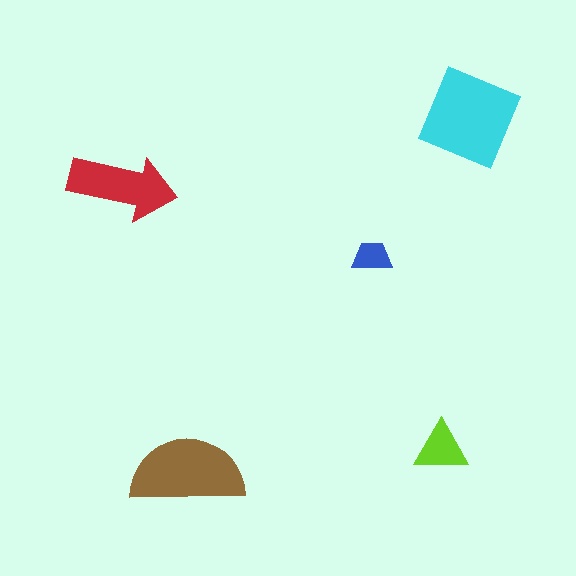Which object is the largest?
The cyan square.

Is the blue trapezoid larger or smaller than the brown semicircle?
Smaller.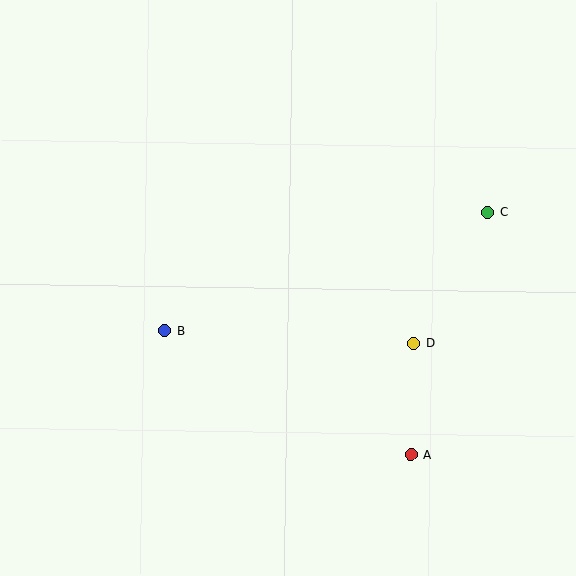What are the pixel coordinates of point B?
Point B is at (165, 331).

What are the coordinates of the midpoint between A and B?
The midpoint between A and B is at (288, 393).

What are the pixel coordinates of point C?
Point C is at (488, 212).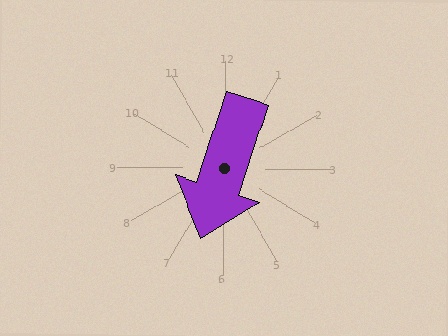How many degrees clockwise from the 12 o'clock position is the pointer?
Approximately 198 degrees.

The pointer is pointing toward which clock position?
Roughly 7 o'clock.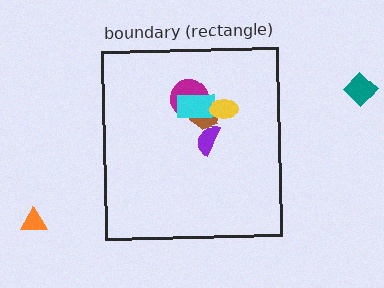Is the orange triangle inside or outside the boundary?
Outside.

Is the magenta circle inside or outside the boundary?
Inside.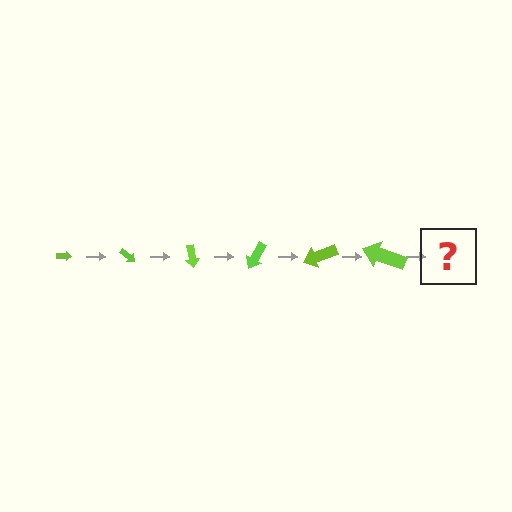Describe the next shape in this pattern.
It should be an arrow, larger than the previous one and rotated 240 degrees from the start.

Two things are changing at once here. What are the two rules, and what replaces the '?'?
The two rules are that the arrow grows larger each step and it rotates 40 degrees each step. The '?' should be an arrow, larger than the previous one and rotated 240 degrees from the start.